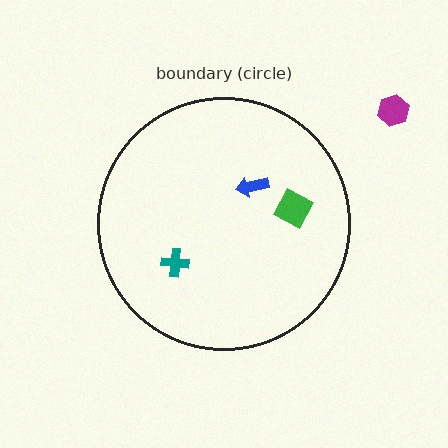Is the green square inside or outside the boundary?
Inside.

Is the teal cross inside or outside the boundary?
Inside.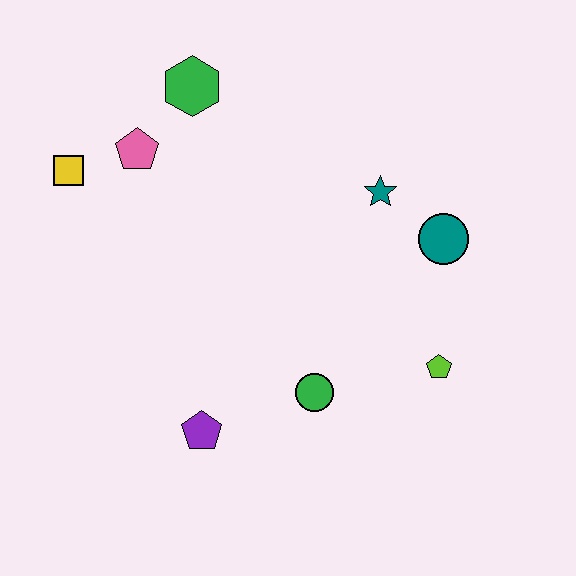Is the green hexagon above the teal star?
Yes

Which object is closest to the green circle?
The purple pentagon is closest to the green circle.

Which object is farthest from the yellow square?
The lime pentagon is farthest from the yellow square.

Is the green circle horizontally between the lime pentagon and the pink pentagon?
Yes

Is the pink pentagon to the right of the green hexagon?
No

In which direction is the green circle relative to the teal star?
The green circle is below the teal star.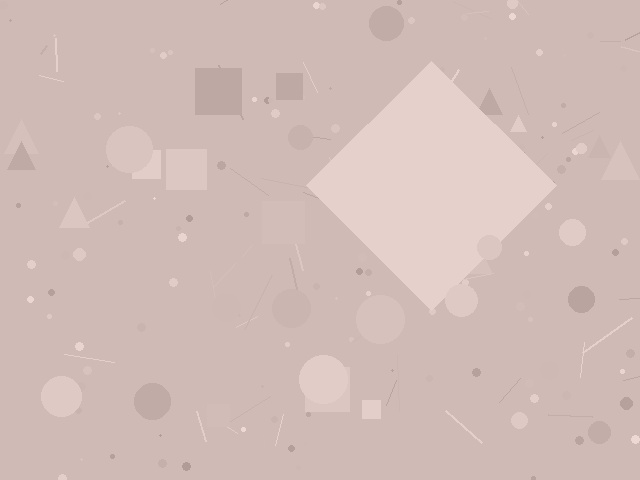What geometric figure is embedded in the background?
A diamond is embedded in the background.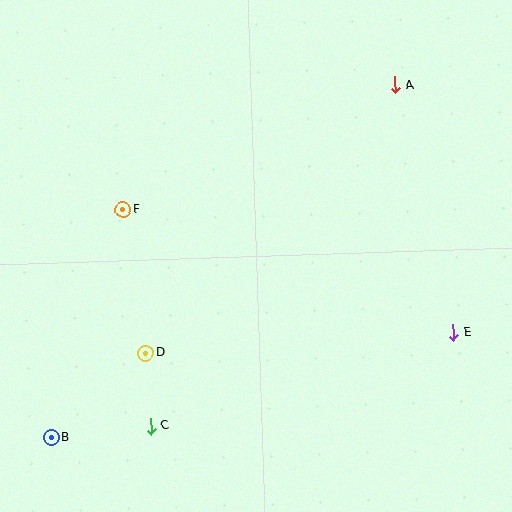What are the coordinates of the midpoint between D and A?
The midpoint between D and A is at (271, 219).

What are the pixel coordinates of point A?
Point A is at (395, 85).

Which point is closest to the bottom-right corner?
Point E is closest to the bottom-right corner.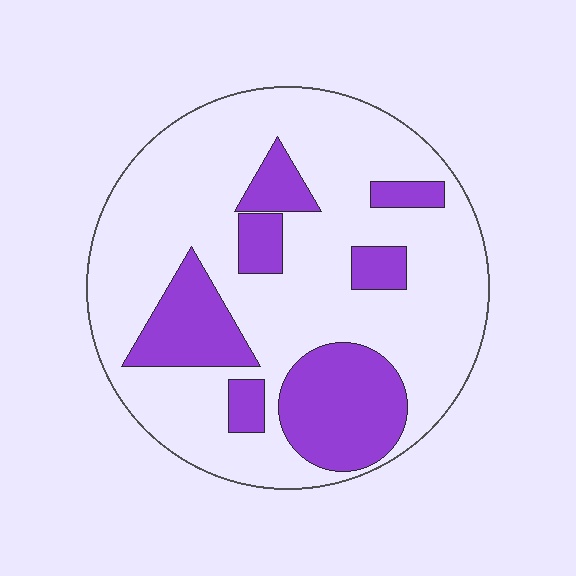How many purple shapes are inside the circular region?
7.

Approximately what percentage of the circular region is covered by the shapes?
Approximately 25%.